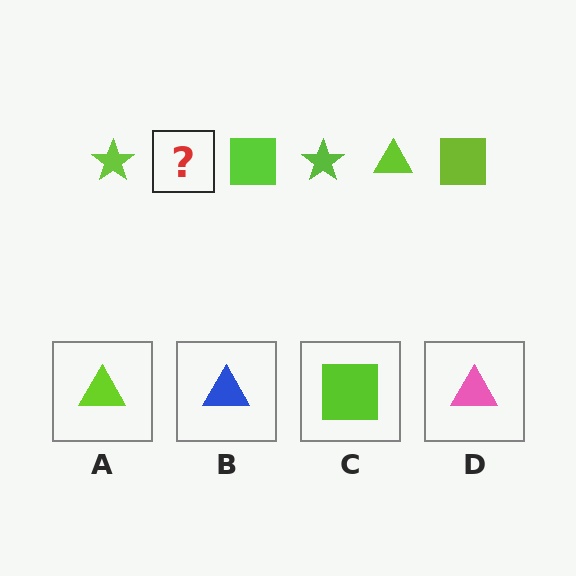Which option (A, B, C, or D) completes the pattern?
A.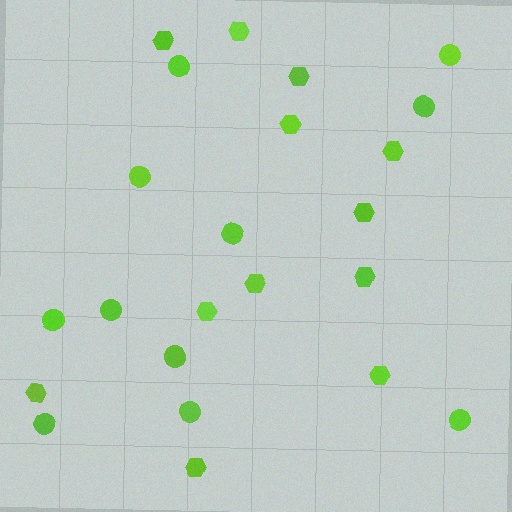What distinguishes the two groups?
There are 2 groups: one group of hexagons (12) and one group of circles (11).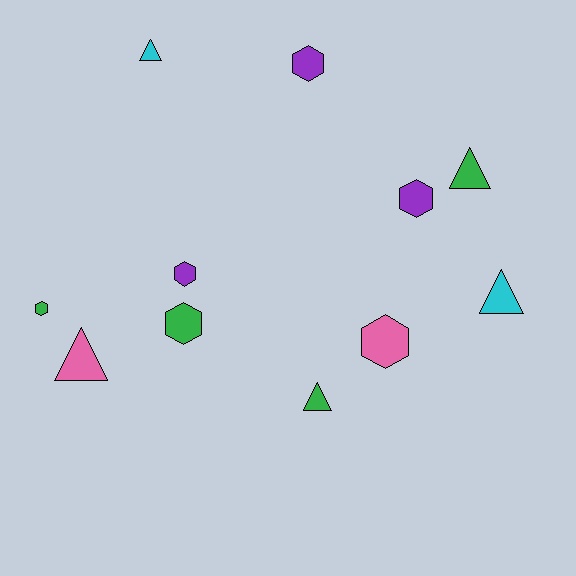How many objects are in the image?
There are 11 objects.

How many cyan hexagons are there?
There are no cyan hexagons.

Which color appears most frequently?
Green, with 4 objects.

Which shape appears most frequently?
Hexagon, with 6 objects.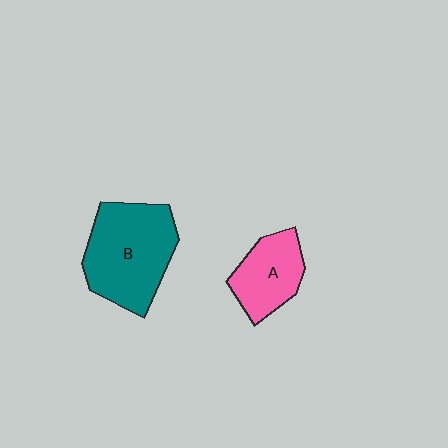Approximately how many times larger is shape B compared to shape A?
Approximately 1.7 times.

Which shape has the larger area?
Shape B (teal).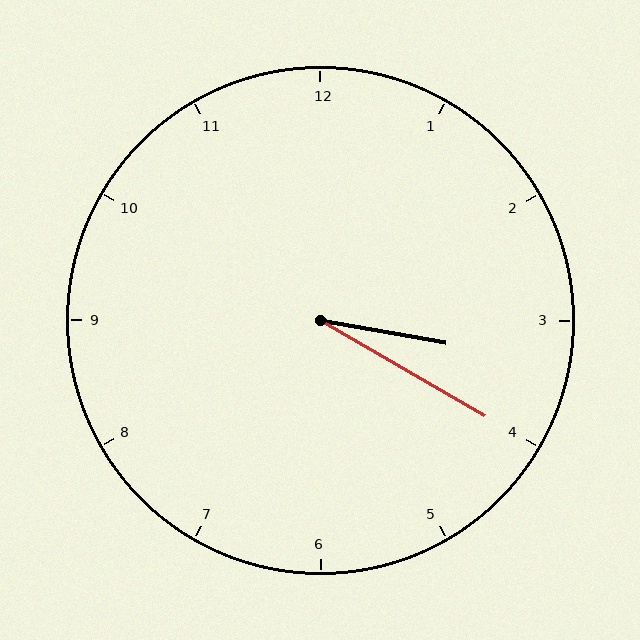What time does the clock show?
3:20.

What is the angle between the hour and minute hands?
Approximately 20 degrees.